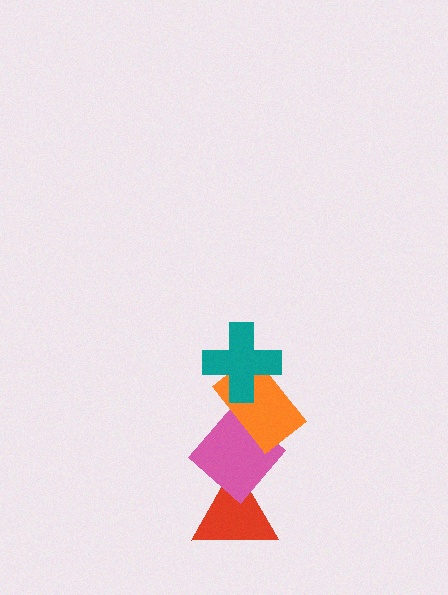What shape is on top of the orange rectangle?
The teal cross is on top of the orange rectangle.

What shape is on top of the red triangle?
The pink diamond is on top of the red triangle.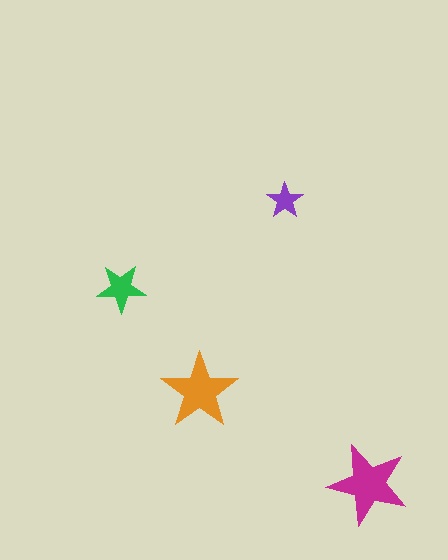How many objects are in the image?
There are 4 objects in the image.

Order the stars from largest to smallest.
the magenta one, the orange one, the green one, the purple one.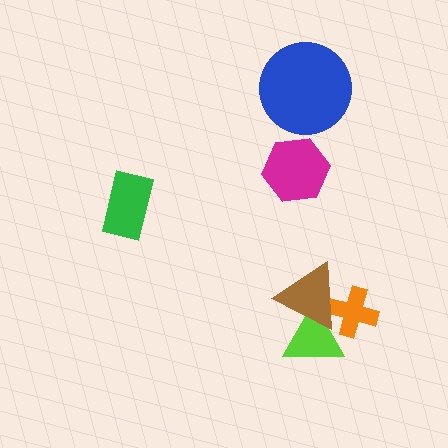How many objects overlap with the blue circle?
0 objects overlap with the blue circle.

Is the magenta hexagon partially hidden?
No, no other shape covers it.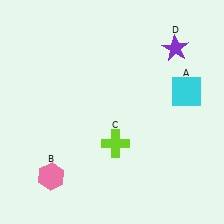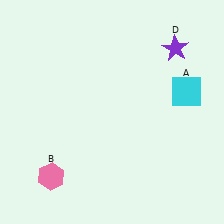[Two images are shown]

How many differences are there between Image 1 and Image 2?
There is 1 difference between the two images.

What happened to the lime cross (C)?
The lime cross (C) was removed in Image 2. It was in the bottom-right area of Image 1.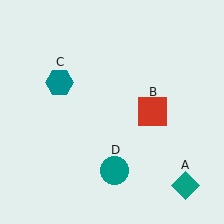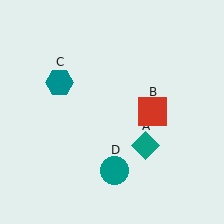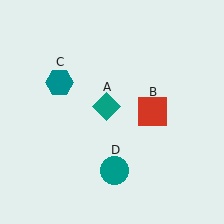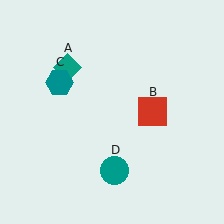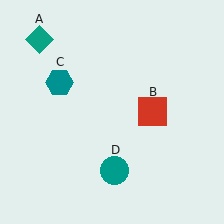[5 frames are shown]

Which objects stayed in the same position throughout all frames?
Red square (object B) and teal hexagon (object C) and teal circle (object D) remained stationary.